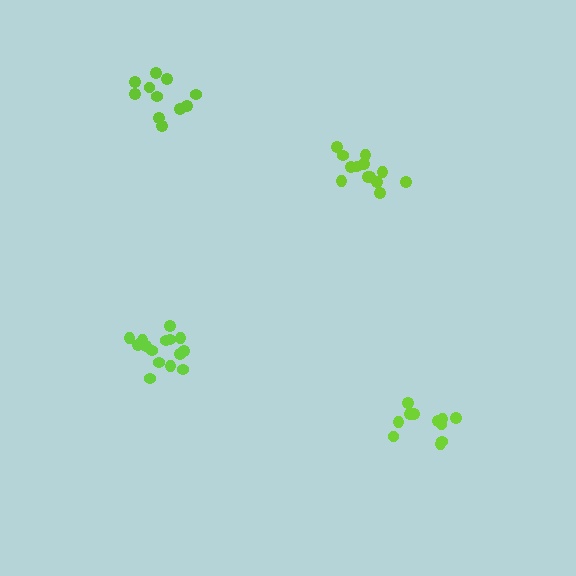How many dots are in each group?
Group 1: 13 dots, Group 2: 15 dots, Group 3: 11 dots, Group 4: 11 dots (50 total).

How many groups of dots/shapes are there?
There are 4 groups.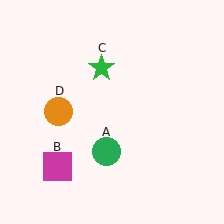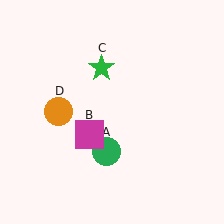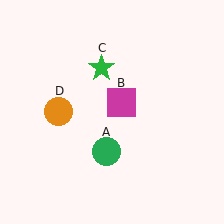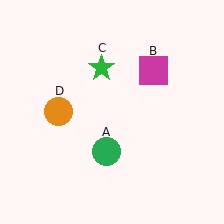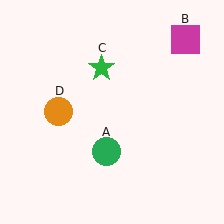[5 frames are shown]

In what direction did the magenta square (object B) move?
The magenta square (object B) moved up and to the right.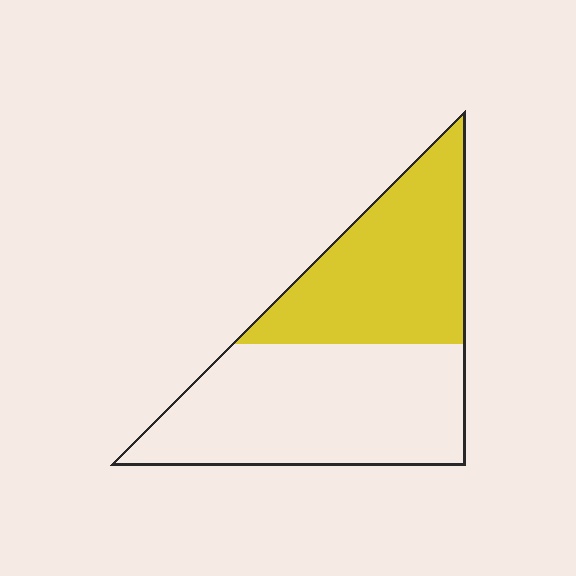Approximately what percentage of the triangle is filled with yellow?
Approximately 45%.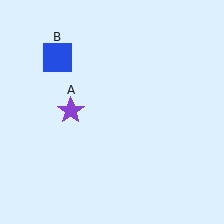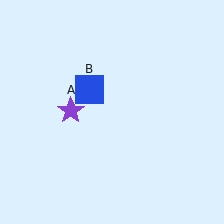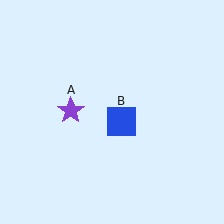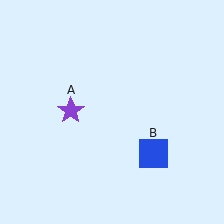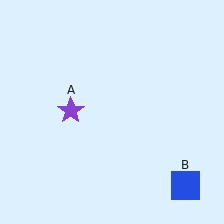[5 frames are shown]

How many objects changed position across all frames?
1 object changed position: blue square (object B).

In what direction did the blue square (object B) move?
The blue square (object B) moved down and to the right.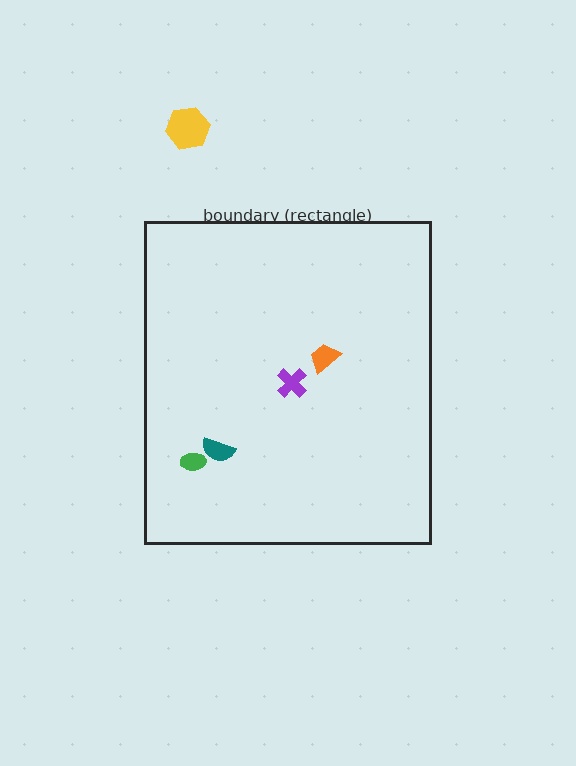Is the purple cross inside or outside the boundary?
Inside.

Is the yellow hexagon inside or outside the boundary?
Outside.